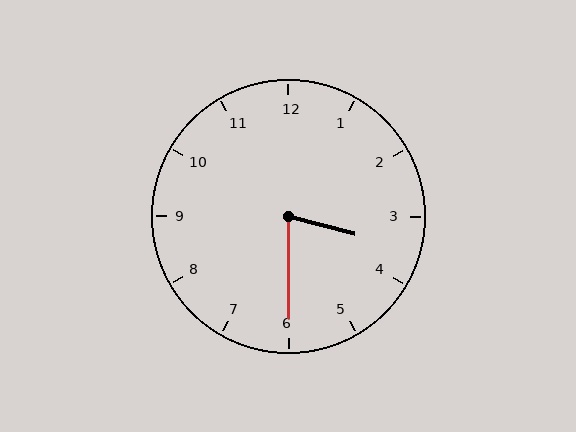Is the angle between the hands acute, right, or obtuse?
It is acute.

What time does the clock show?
3:30.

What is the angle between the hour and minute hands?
Approximately 75 degrees.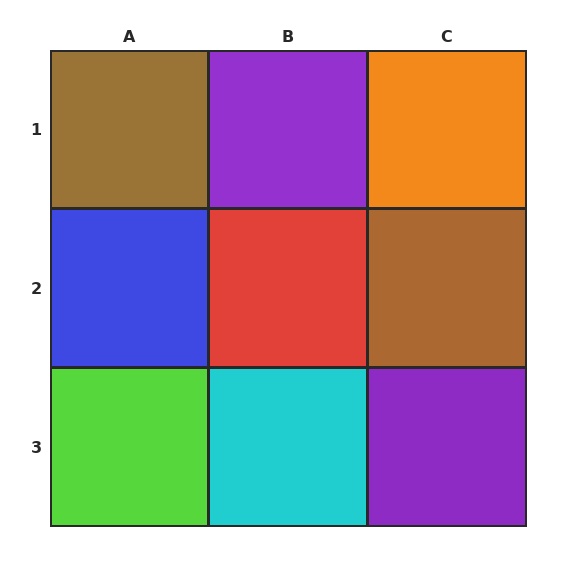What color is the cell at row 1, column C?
Orange.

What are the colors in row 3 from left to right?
Lime, cyan, purple.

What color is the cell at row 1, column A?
Brown.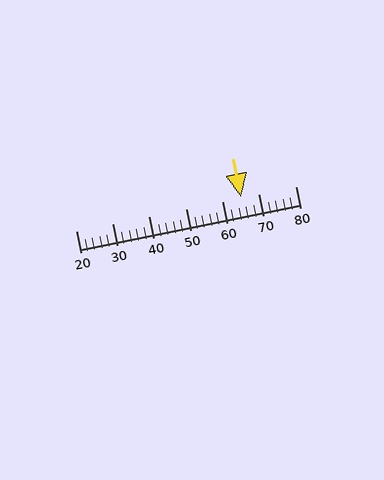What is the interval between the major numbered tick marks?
The major tick marks are spaced 10 units apart.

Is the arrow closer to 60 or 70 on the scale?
The arrow is closer to 70.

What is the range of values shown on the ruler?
The ruler shows values from 20 to 80.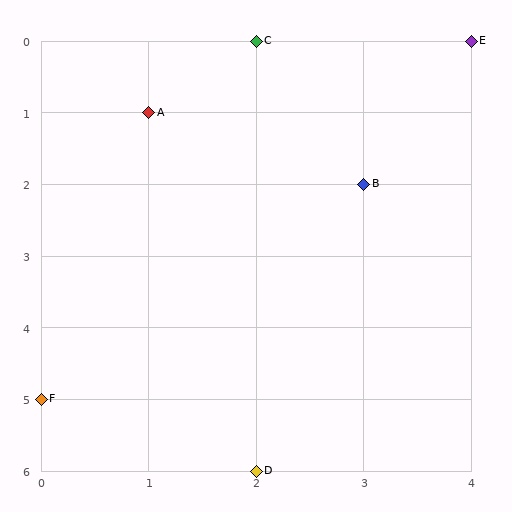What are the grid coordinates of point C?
Point C is at grid coordinates (2, 0).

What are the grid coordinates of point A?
Point A is at grid coordinates (1, 1).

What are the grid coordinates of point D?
Point D is at grid coordinates (2, 6).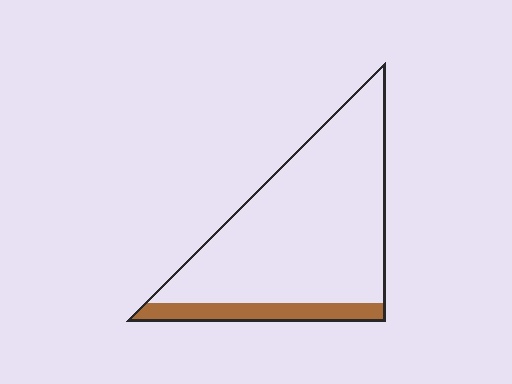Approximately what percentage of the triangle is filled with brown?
Approximately 15%.